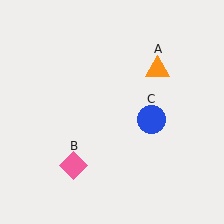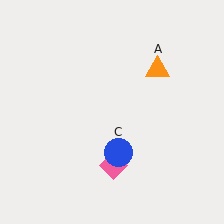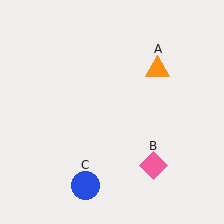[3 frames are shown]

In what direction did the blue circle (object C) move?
The blue circle (object C) moved down and to the left.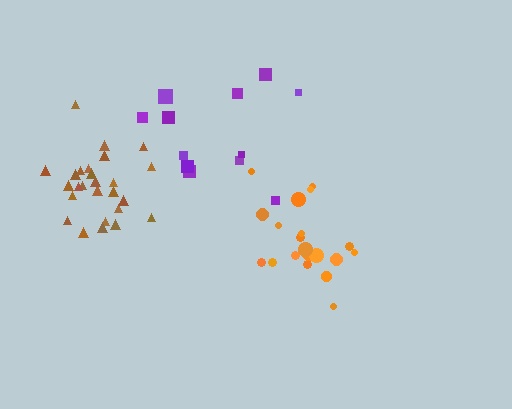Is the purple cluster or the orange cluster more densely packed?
Orange.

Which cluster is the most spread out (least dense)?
Purple.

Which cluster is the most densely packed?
Brown.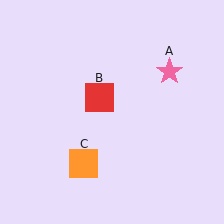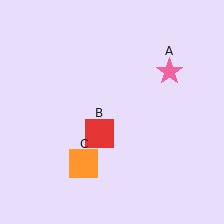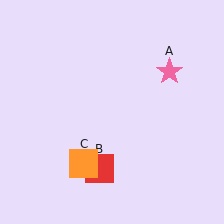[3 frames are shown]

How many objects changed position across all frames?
1 object changed position: red square (object B).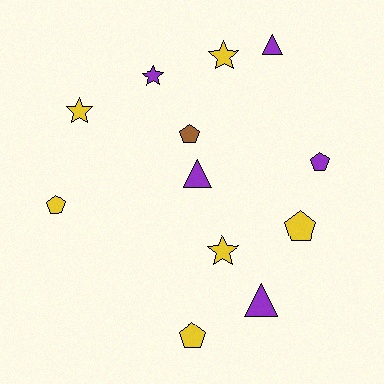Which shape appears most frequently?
Pentagon, with 5 objects.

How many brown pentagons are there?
There is 1 brown pentagon.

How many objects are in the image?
There are 12 objects.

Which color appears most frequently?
Yellow, with 6 objects.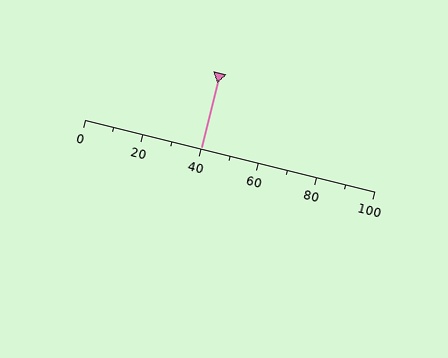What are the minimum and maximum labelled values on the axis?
The axis runs from 0 to 100.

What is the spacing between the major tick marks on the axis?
The major ticks are spaced 20 apart.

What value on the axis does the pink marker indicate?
The marker indicates approximately 40.